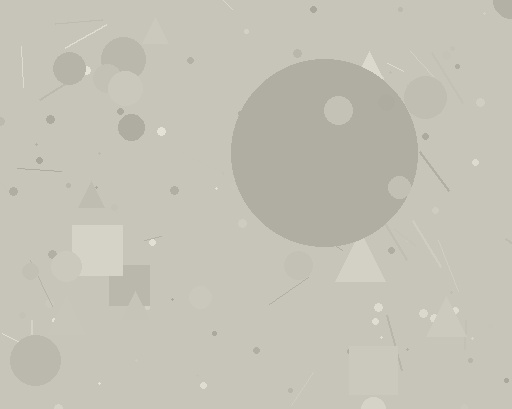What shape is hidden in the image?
A circle is hidden in the image.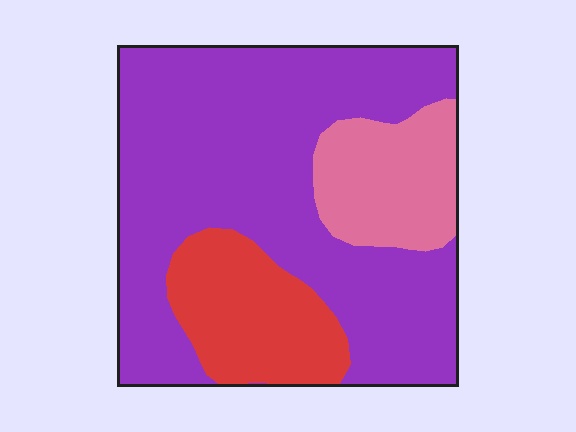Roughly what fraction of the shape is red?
Red takes up less than a quarter of the shape.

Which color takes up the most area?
Purple, at roughly 65%.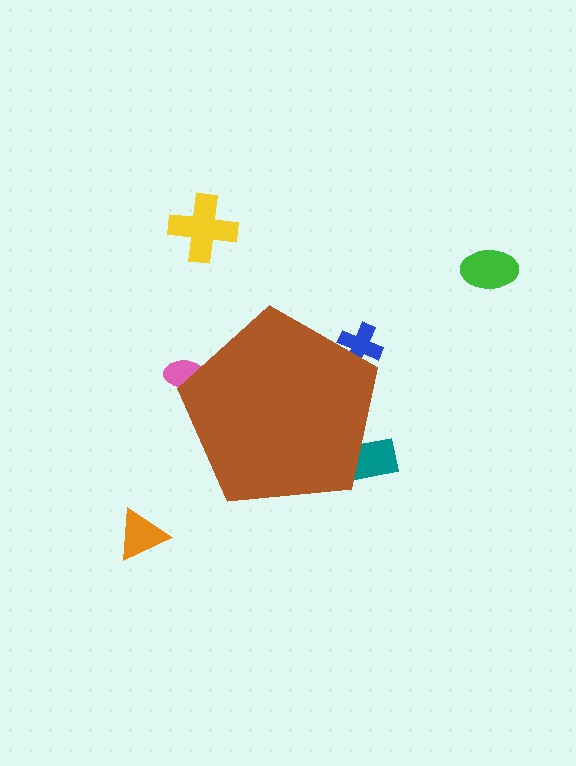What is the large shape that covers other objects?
A brown pentagon.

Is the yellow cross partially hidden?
No, the yellow cross is fully visible.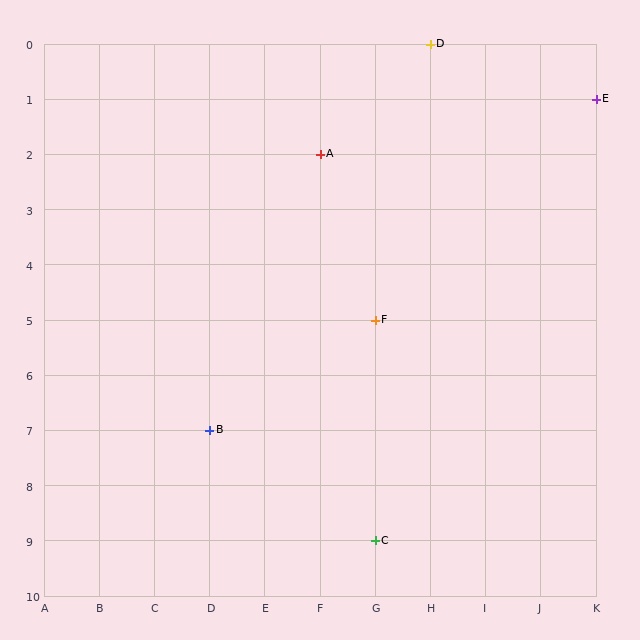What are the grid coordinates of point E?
Point E is at grid coordinates (K, 1).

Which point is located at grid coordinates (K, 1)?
Point E is at (K, 1).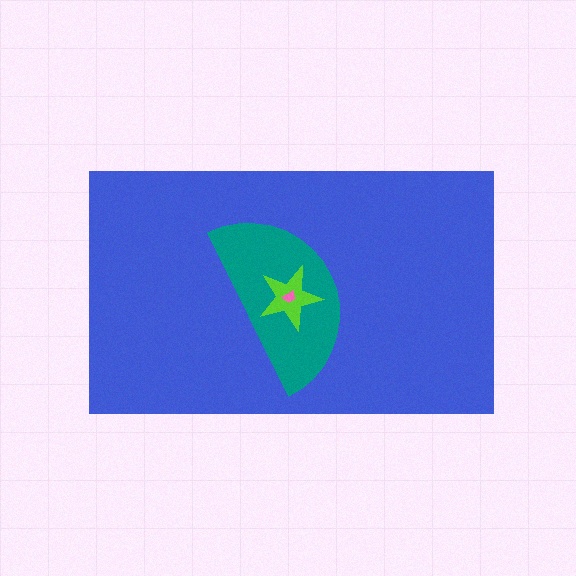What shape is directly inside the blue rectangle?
The teal semicircle.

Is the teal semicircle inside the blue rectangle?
Yes.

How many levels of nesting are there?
4.